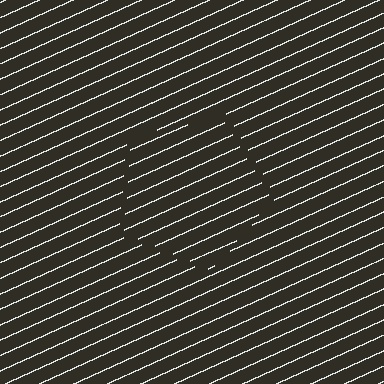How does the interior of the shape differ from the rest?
The interior of the shape contains the same grating, shifted by half a period — the contour is defined by the phase discontinuity where line-ends from the inner and outer gratings abut.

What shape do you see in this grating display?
An illusory pentagon. The interior of the shape contains the same grating, shifted by half a period — the contour is defined by the phase discontinuity where line-ends from the inner and outer gratings abut.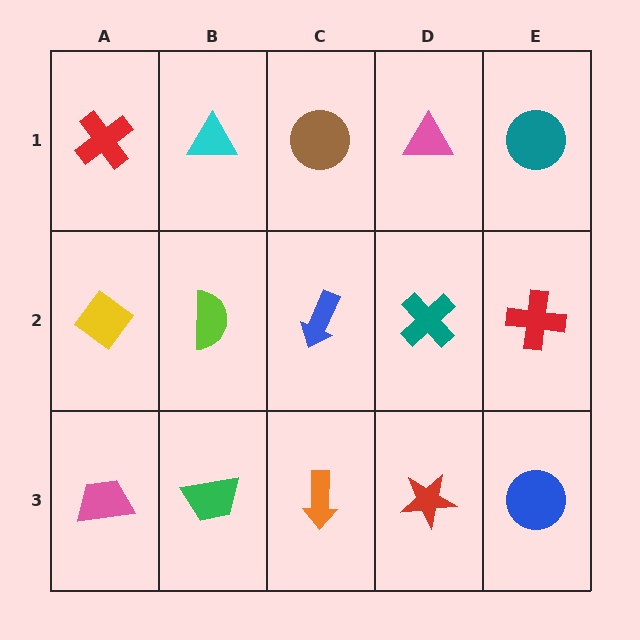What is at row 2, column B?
A lime semicircle.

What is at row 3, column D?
A red star.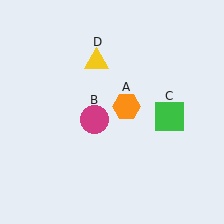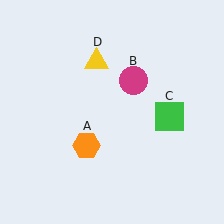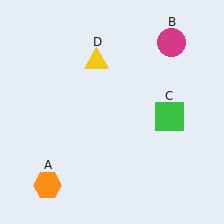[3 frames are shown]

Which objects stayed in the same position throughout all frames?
Green square (object C) and yellow triangle (object D) remained stationary.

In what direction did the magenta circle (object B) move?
The magenta circle (object B) moved up and to the right.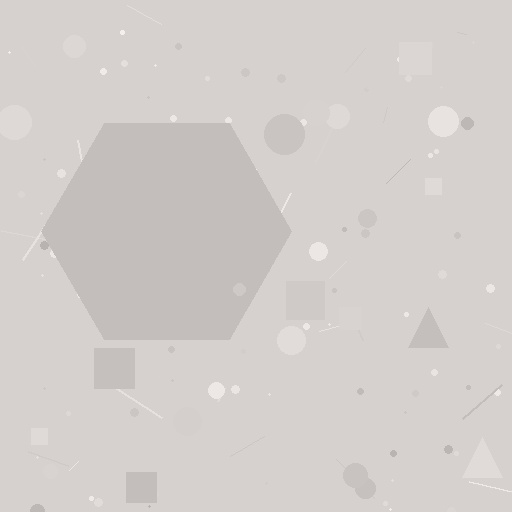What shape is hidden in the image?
A hexagon is hidden in the image.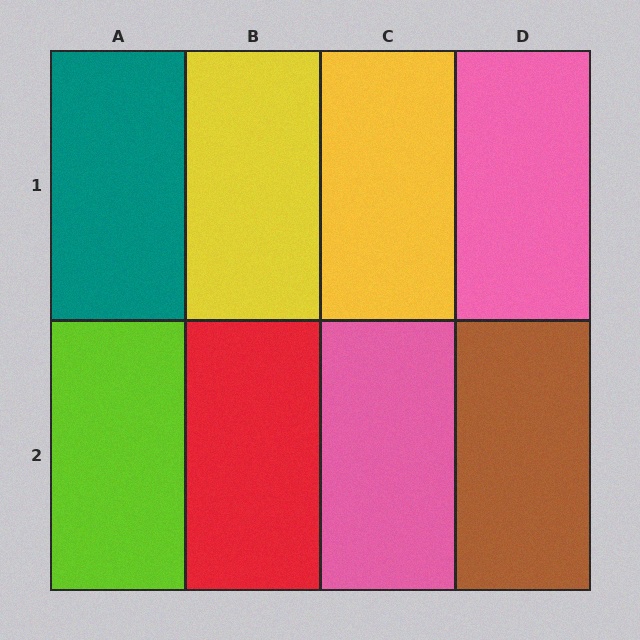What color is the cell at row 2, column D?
Brown.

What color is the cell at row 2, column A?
Lime.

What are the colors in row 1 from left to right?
Teal, yellow, yellow, pink.